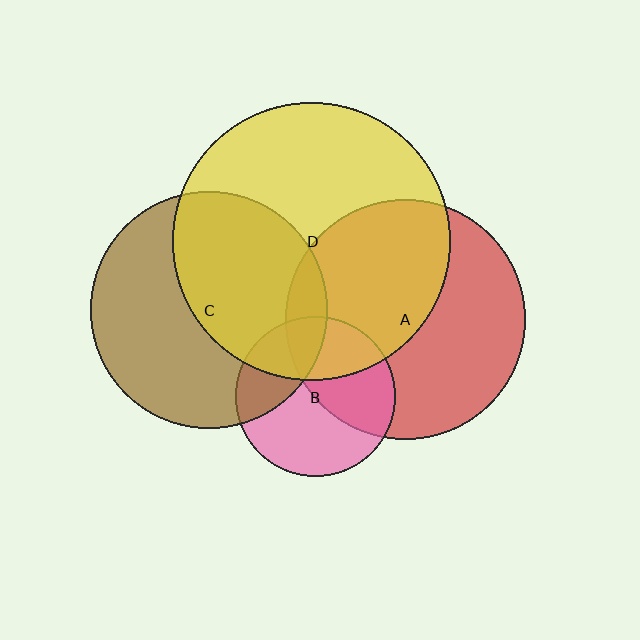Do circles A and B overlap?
Yes.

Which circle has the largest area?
Circle D (yellow).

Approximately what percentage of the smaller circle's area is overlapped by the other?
Approximately 45%.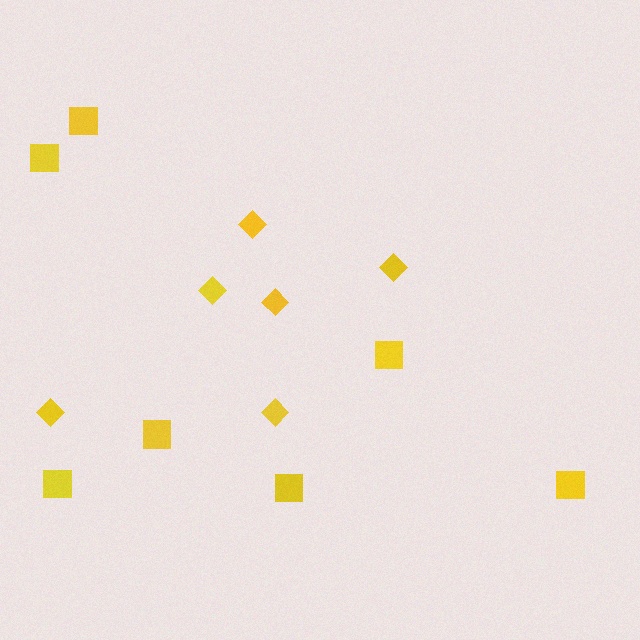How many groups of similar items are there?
There are 2 groups: one group of squares (7) and one group of diamonds (6).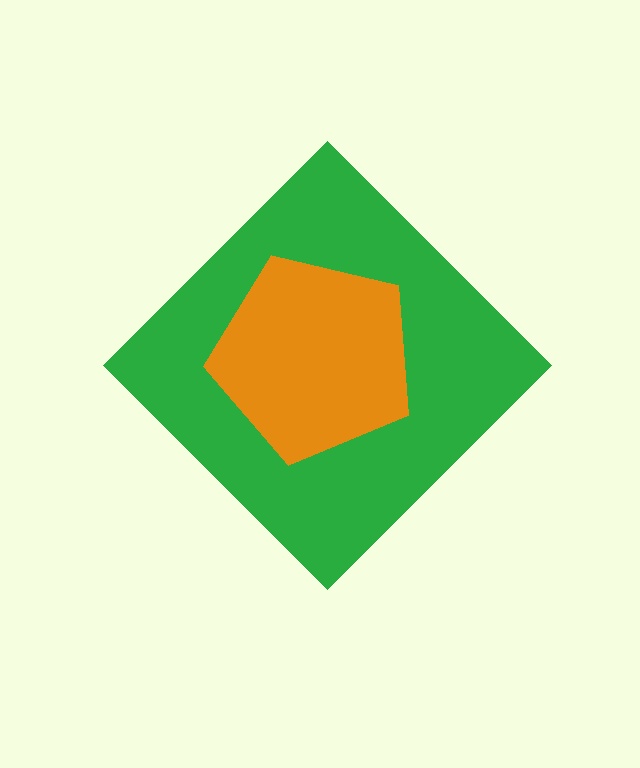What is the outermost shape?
The green diamond.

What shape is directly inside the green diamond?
The orange pentagon.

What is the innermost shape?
The orange pentagon.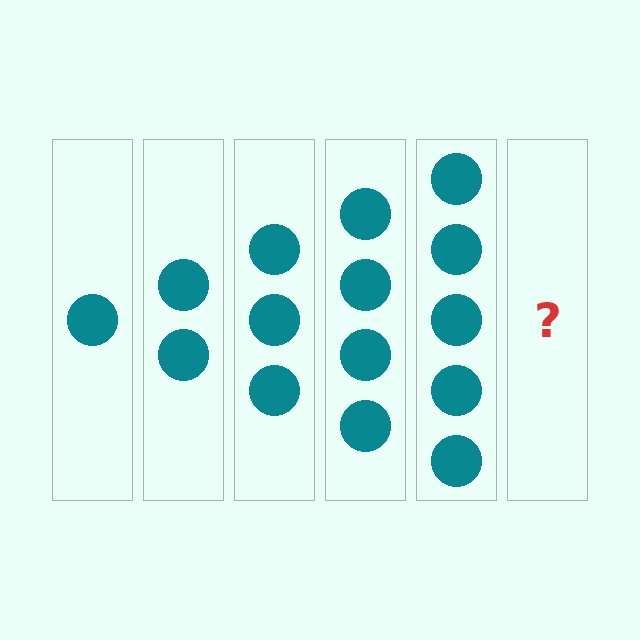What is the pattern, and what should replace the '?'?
The pattern is that each step adds one more circle. The '?' should be 6 circles.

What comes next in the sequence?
The next element should be 6 circles.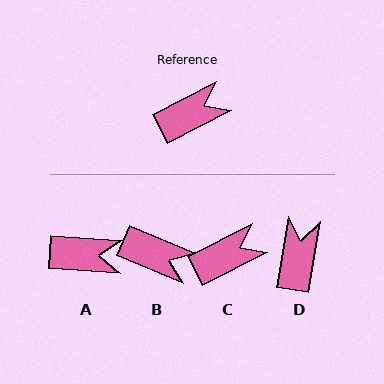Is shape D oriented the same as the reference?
No, it is off by about 54 degrees.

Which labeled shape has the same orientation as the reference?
C.